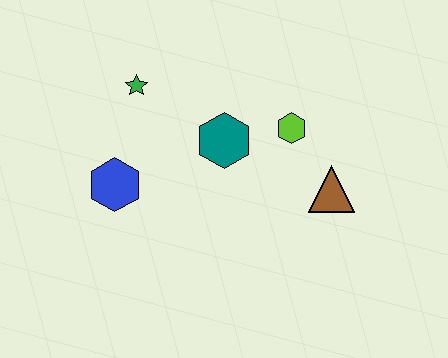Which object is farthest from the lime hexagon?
The blue hexagon is farthest from the lime hexagon.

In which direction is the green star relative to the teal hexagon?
The green star is to the left of the teal hexagon.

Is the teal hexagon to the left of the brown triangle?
Yes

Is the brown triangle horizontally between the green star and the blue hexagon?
No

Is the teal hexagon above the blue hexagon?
Yes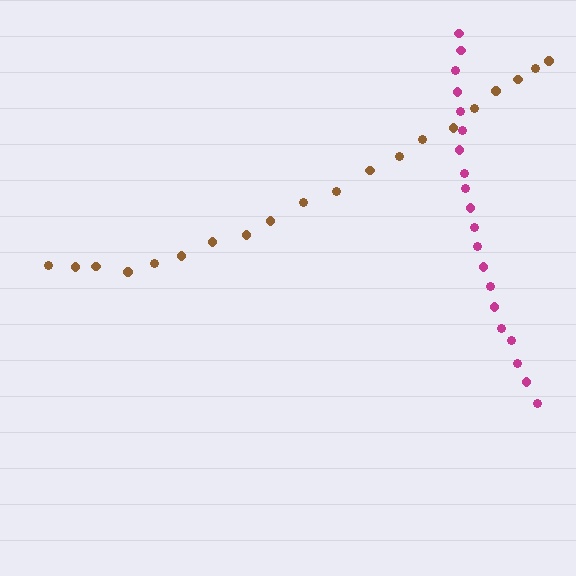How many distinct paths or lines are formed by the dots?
There are 2 distinct paths.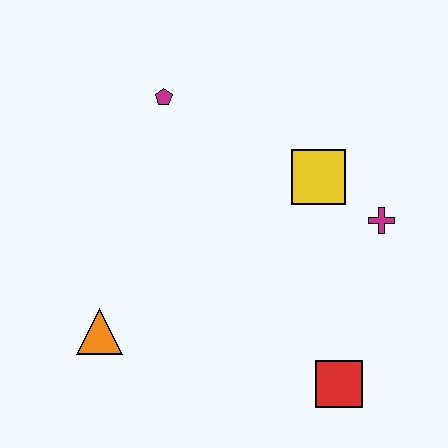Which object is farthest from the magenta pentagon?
The red square is farthest from the magenta pentagon.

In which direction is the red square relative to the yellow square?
The red square is below the yellow square.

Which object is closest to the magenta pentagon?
The yellow square is closest to the magenta pentagon.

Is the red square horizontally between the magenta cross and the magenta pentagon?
Yes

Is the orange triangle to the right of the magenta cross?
No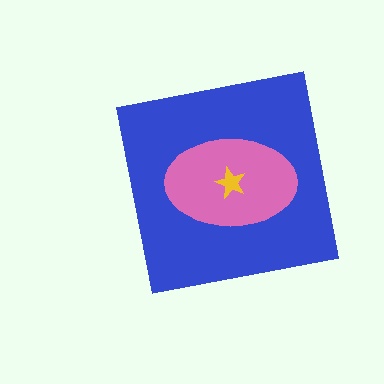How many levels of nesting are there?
3.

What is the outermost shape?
The blue square.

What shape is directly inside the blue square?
The pink ellipse.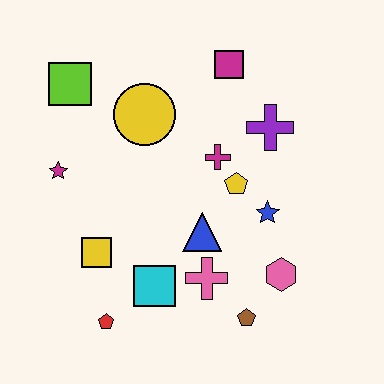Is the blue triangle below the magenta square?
Yes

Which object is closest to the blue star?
The yellow pentagon is closest to the blue star.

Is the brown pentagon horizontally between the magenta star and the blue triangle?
No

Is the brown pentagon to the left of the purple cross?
Yes